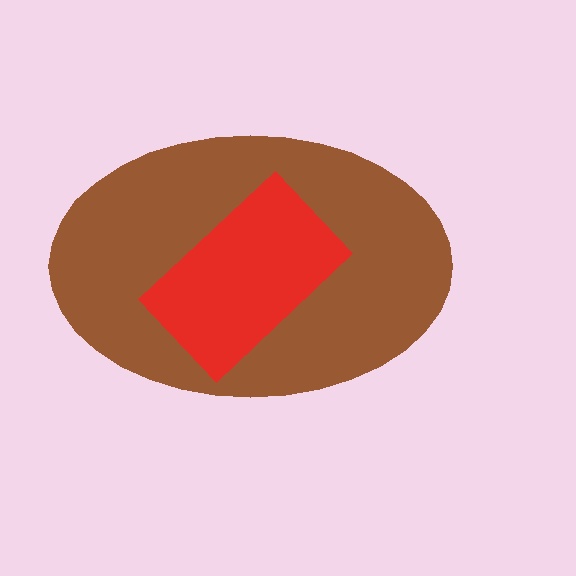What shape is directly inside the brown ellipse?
The red rectangle.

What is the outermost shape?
The brown ellipse.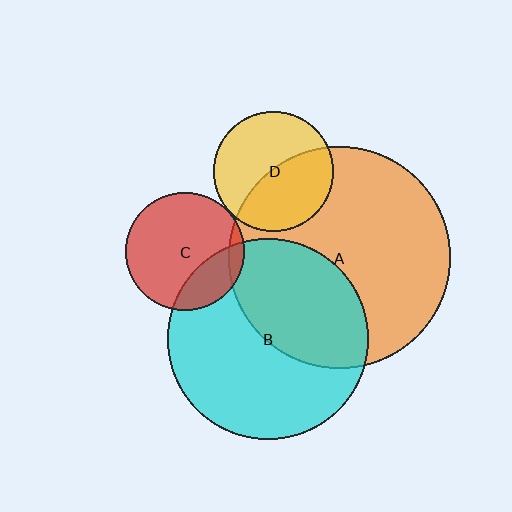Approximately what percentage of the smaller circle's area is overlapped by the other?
Approximately 40%.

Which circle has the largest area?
Circle A (orange).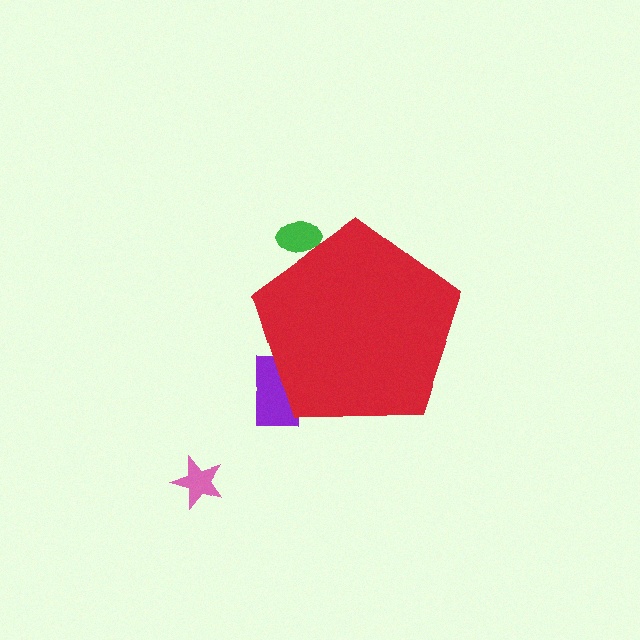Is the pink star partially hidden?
No, the pink star is fully visible.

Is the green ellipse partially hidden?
Yes, the green ellipse is partially hidden behind the red pentagon.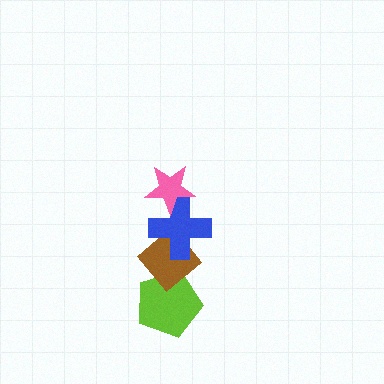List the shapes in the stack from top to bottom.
From top to bottom: the pink star, the blue cross, the brown diamond, the lime pentagon.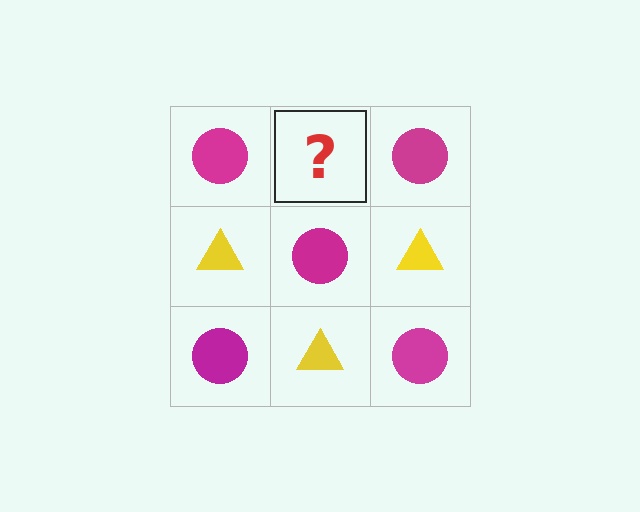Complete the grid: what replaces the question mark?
The question mark should be replaced with a yellow triangle.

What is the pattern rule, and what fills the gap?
The rule is that it alternates magenta circle and yellow triangle in a checkerboard pattern. The gap should be filled with a yellow triangle.